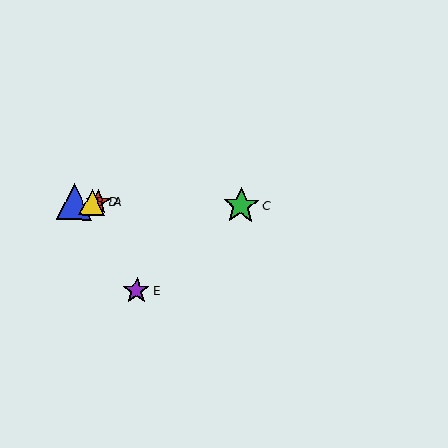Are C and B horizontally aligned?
Yes, both are at y≈206.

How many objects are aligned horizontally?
4 objects (A, B, C, D) are aligned horizontally.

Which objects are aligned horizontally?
Objects A, B, C, D are aligned horizontally.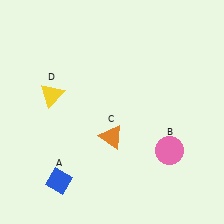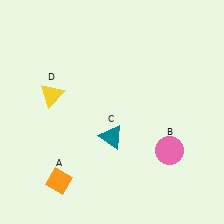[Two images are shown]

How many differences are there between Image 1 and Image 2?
There are 2 differences between the two images.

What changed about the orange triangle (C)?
In Image 1, C is orange. In Image 2, it changed to teal.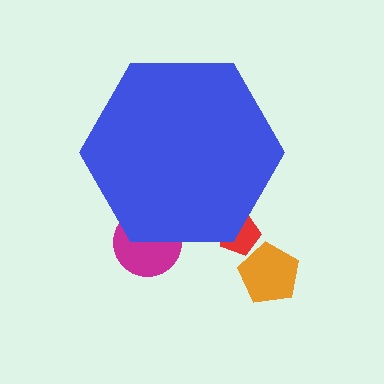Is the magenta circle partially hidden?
Yes, the magenta circle is partially hidden behind the blue hexagon.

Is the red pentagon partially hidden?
Yes, the red pentagon is partially hidden behind the blue hexagon.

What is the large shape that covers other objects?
A blue hexagon.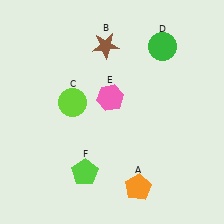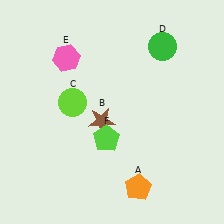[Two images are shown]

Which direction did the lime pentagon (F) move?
The lime pentagon (F) moved up.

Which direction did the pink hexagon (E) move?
The pink hexagon (E) moved left.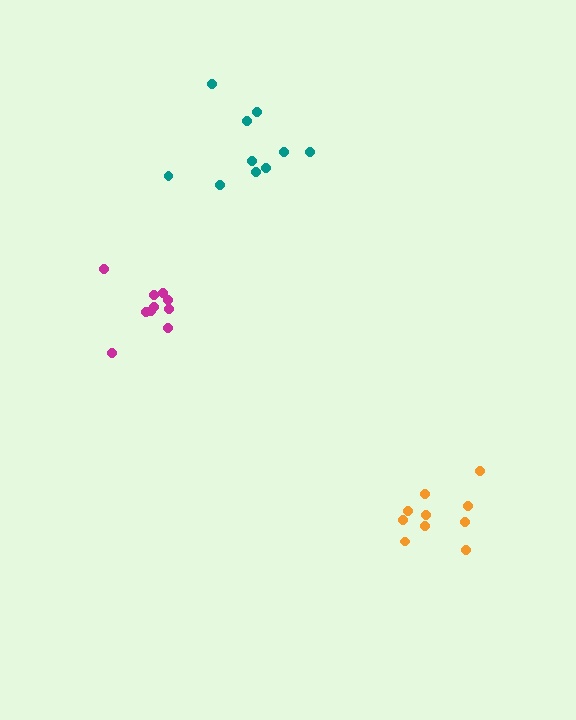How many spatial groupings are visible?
There are 3 spatial groupings.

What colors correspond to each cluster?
The clusters are colored: teal, orange, magenta.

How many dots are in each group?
Group 1: 10 dots, Group 2: 10 dots, Group 3: 10 dots (30 total).